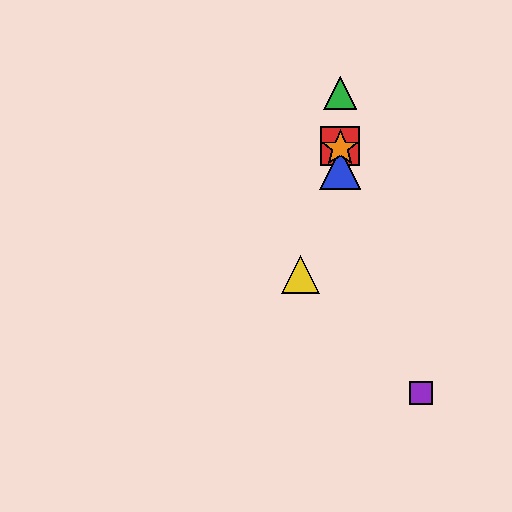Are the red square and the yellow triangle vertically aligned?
No, the red square is at x≈340 and the yellow triangle is at x≈300.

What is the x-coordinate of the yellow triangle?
The yellow triangle is at x≈300.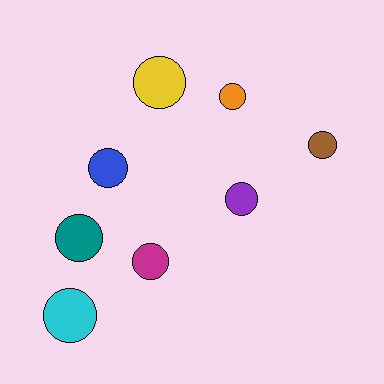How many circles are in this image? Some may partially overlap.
There are 8 circles.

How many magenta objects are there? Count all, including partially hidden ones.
There is 1 magenta object.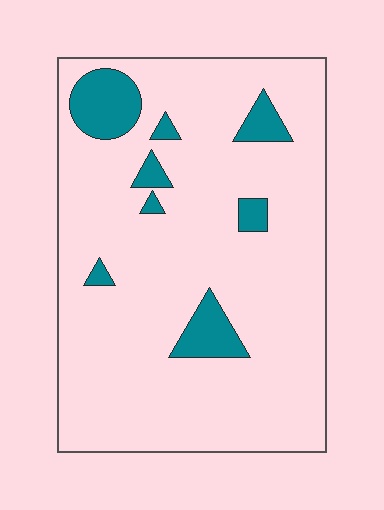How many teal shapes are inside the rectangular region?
8.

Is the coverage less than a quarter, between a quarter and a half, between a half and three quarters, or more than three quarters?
Less than a quarter.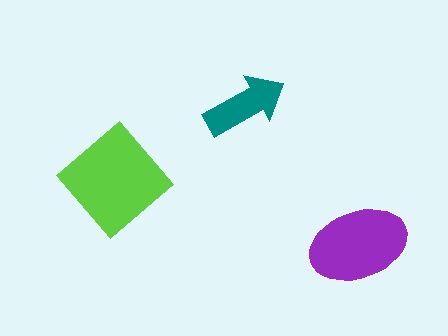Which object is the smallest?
The teal arrow.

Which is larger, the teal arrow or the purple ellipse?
The purple ellipse.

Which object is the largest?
The lime diamond.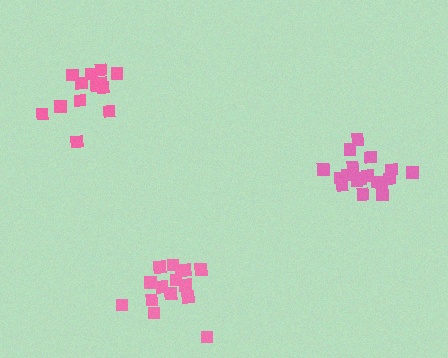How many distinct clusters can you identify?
There are 3 distinct clusters.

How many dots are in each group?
Group 1: 19 dots, Group 2: 13 dots, Group 3: 15 dots (47 total).